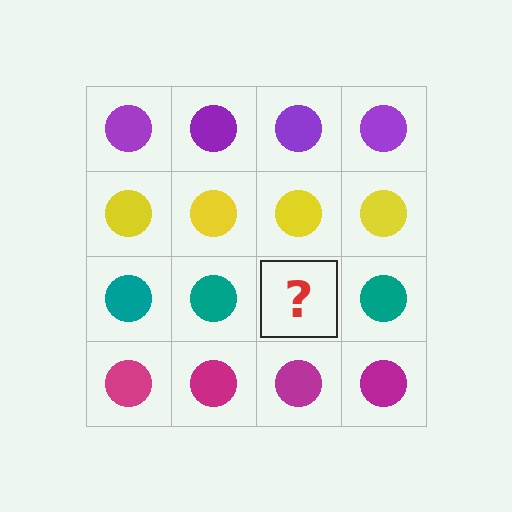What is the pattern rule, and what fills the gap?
The rule is that each row has a consistent color. The gap should be filled with a teal circle.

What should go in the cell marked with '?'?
The missing cell should contain a teal circle.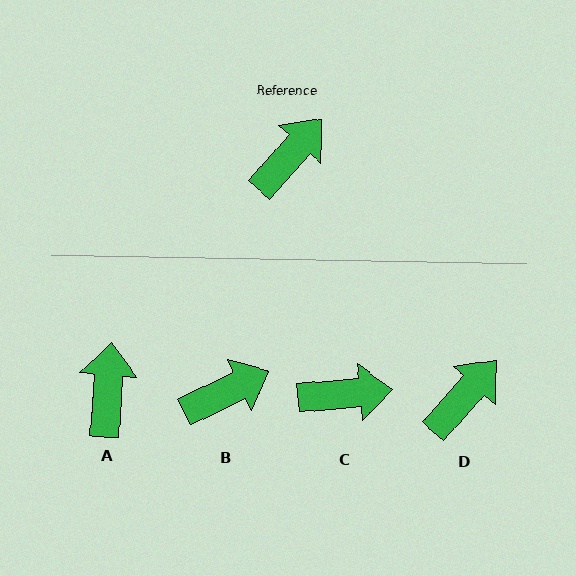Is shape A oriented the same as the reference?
No, it is off by about 38 degrees.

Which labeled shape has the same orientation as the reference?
D.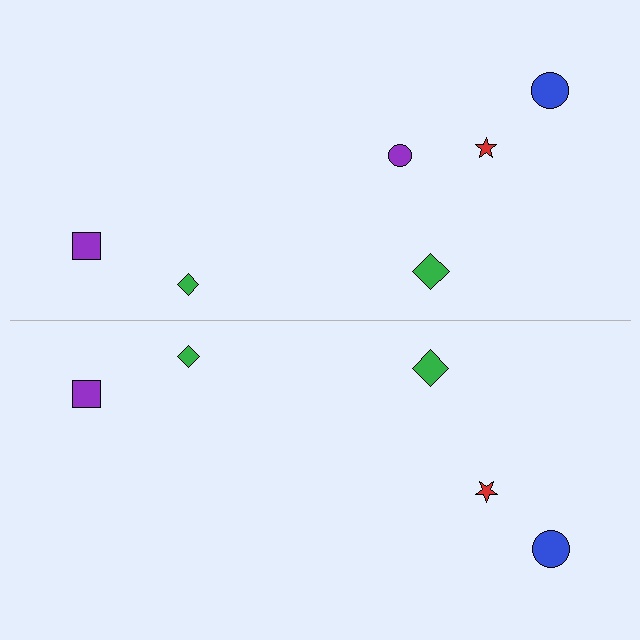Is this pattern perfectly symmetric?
No, the pattern is not perfectly symmetric. A purple circle is missing from the bottom side.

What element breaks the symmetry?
A purple circle is missing from the bottom side.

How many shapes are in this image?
There are 11 shapes in this image.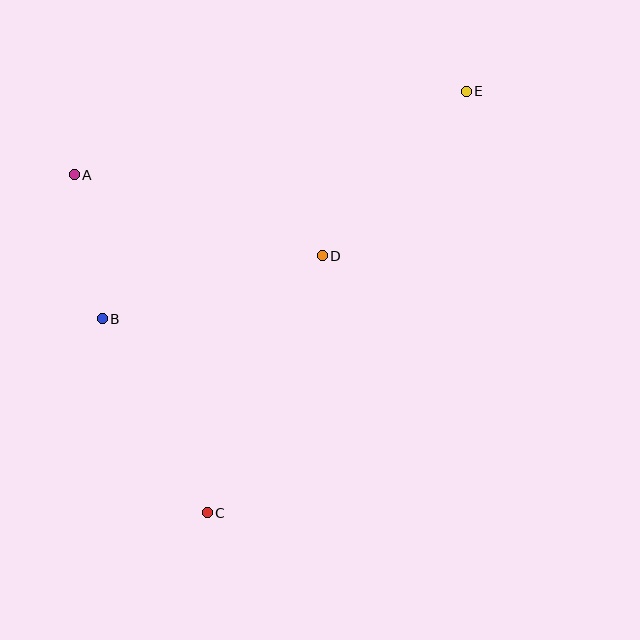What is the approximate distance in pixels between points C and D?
The distance between C and D is approximately 282 pixels.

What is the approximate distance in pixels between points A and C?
The distance between A and C is approximately 363 pixels.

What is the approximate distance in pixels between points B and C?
The distance between B and C is approximately 221 pixels.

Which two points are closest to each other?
Points A and B are closest to each other.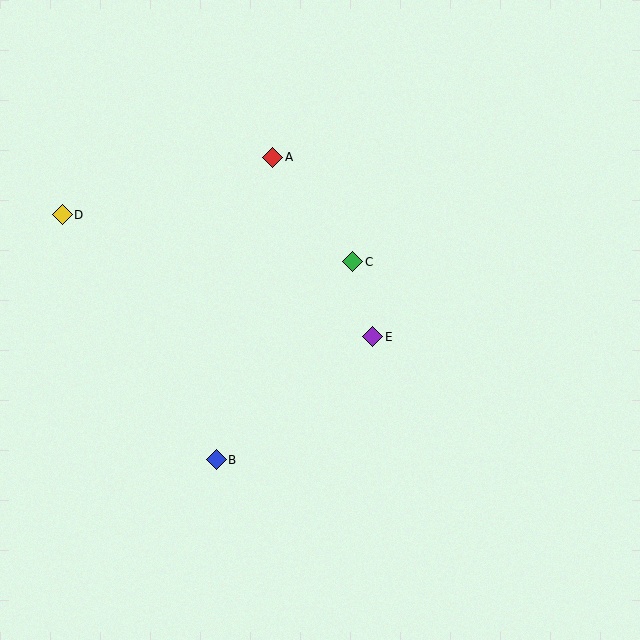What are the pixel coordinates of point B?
Point B is at (216, 460).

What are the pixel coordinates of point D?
Point D is at (62, 215).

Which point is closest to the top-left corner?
Point D is closest to the top-left corner.